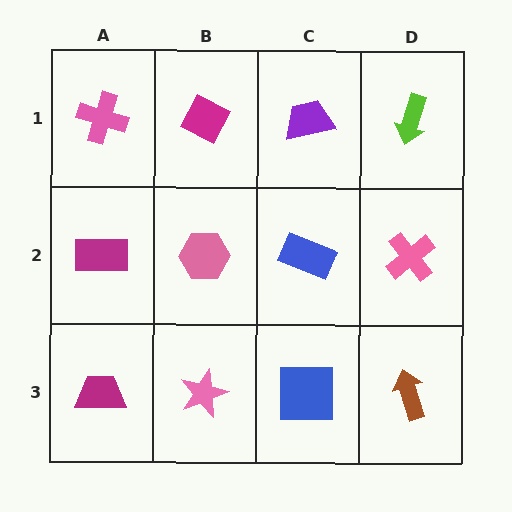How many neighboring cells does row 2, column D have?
3.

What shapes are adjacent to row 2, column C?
A purple trapezoid (row 1, column C), a blue square (row 3, column C), a pink hexagon (row 2, column B), a pink cross (row 2, column D).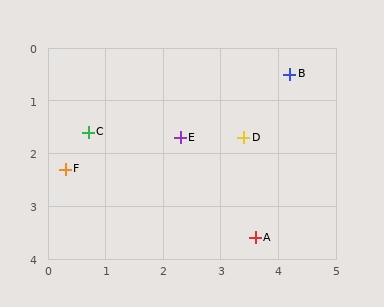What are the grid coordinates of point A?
Point A is at approximately (3.6, 3.6).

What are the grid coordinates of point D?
Point D is at approximately (3.4, 1.7).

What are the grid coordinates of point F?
Point F is at approximately (0.3, 2.3).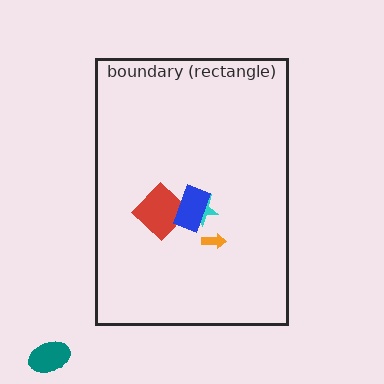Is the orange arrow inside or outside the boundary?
Inside.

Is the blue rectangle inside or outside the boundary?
Inside.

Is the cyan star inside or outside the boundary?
Inside.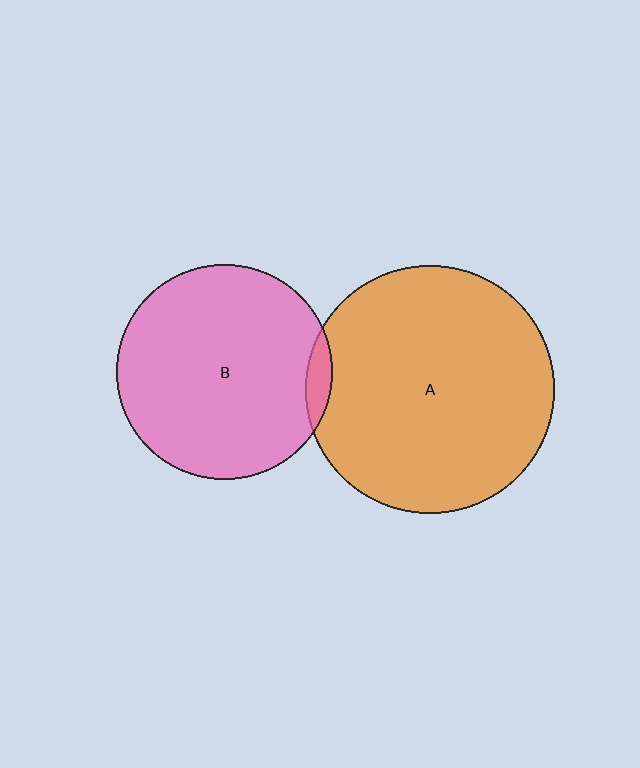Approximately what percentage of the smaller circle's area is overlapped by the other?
Approximately 5%.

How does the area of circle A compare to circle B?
Approximately 1.3 times.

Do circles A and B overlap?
Yes.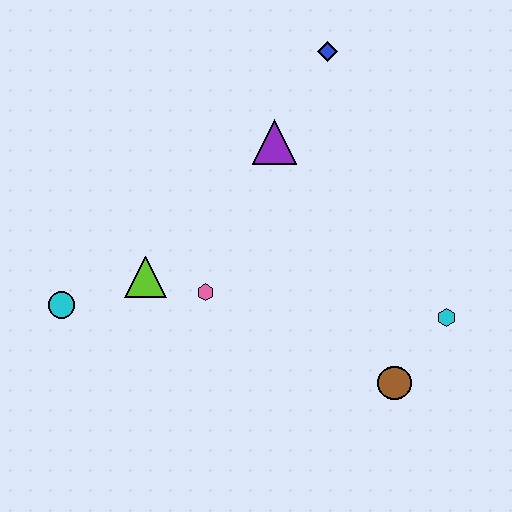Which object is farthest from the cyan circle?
The cyan hexagon is farthest from the cyan circle.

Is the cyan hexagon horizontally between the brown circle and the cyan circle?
No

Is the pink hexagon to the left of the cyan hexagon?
Yes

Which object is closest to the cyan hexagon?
The brown circle is closest to the cyan hexagon.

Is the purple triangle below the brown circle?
No